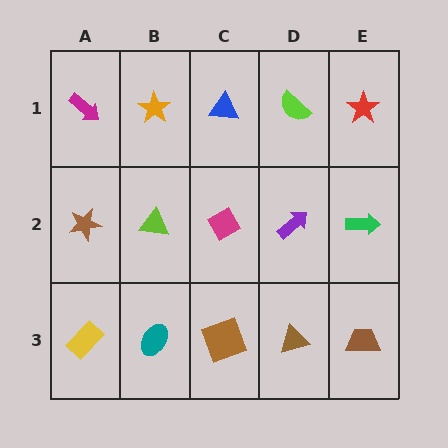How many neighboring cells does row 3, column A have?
2.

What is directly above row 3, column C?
A magenta diamond.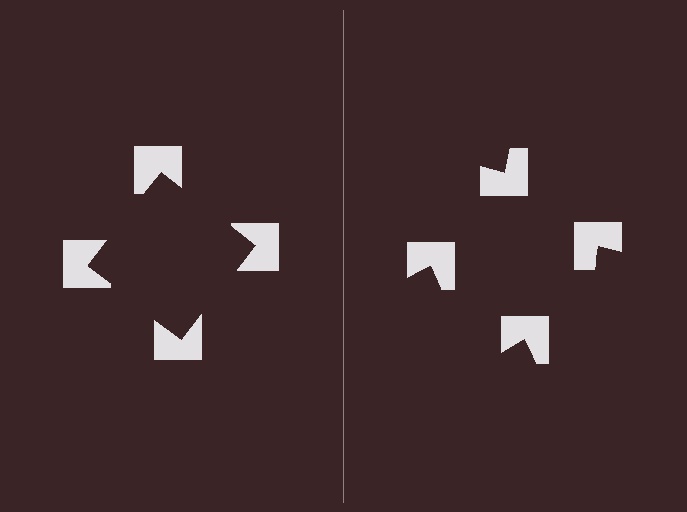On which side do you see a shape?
An illusory square appears on the left side. On the right side the wedge cuts are rotated, so no coherent shape forms.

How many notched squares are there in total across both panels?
8 — 4 on each side.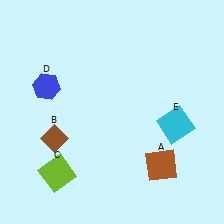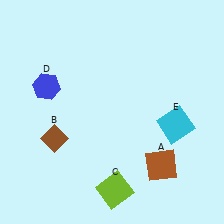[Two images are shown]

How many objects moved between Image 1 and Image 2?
1 object moved between the two images.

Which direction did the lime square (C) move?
The lime square (C) moved right.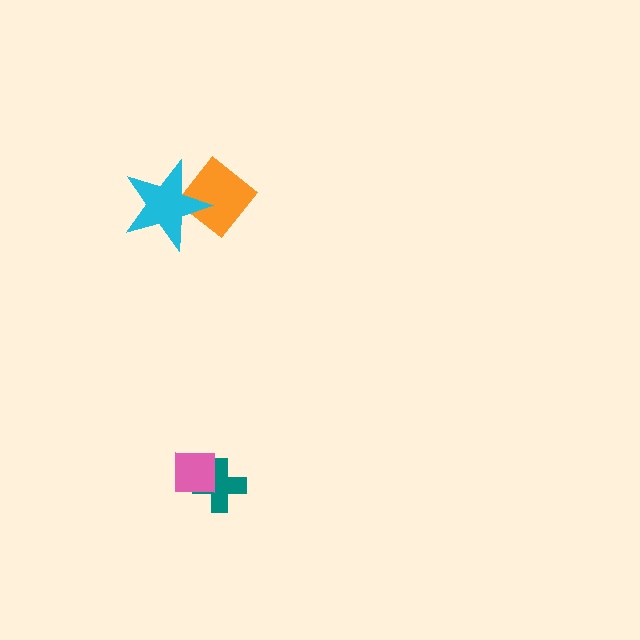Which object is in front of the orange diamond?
The cyan star is in front of the orange diamond.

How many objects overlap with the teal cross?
1 object overlaps with the teal cross.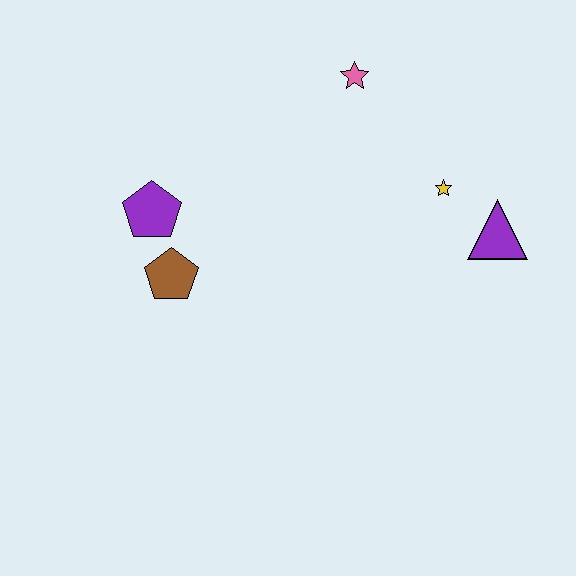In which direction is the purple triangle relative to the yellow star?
The purple triangle is to the right of the yellow star.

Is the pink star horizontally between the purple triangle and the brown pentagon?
Yes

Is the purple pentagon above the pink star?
No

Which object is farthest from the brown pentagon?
The purple triangle is farthest from the brown pentagon.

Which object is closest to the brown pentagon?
The purple pentagon is closest to the brown pentagon.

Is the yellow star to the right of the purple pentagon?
Yes